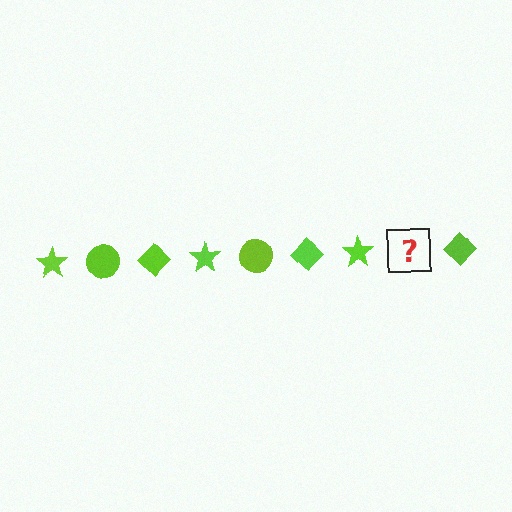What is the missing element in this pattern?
The missing element is a lime circle.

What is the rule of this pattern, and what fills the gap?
The rule is that the pattern cycles through star, circle, diamond shapes in lime. The gap should be filled with a lime circle.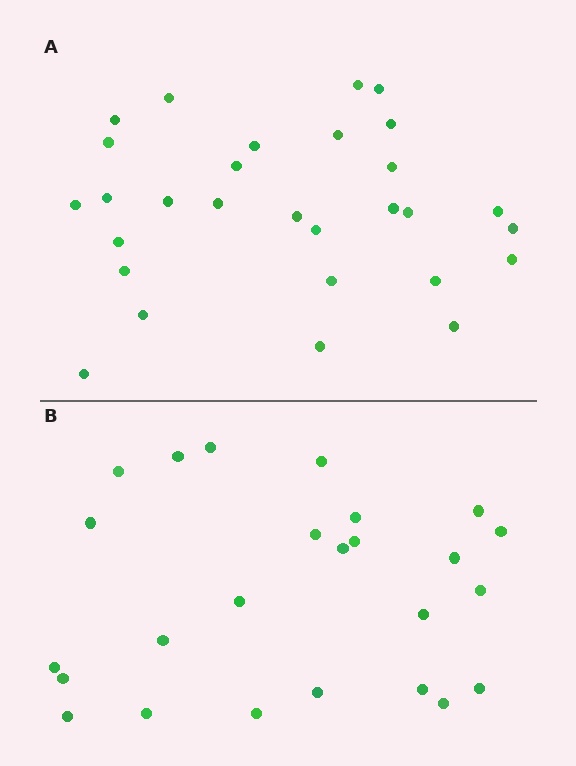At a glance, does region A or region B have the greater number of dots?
Region A (the top region) has more dots.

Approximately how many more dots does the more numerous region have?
Region A has about 4 more dots than region B.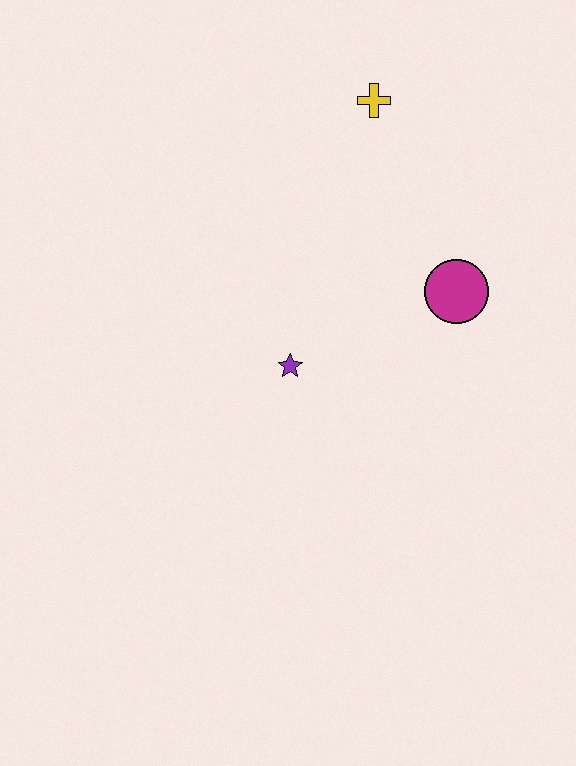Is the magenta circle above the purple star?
Yes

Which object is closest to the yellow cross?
The magenta circle is closest to the yellow cross.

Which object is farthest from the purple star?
The yellow cross is farthest from the purple star.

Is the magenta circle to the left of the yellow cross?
No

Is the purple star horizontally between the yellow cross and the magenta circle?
No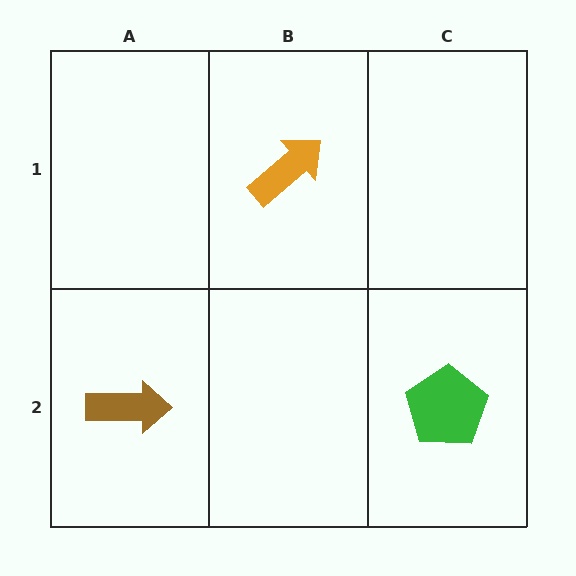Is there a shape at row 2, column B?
No, that cell is empty.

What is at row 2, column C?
A green pentagon.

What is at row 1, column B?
An orange arrow.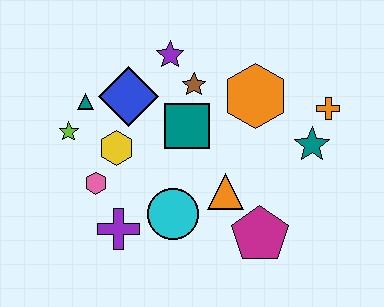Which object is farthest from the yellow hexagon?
The orange cross is farthest from the yellow hexagon.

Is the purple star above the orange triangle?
Yes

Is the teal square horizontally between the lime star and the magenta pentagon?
Yes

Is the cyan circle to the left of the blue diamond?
No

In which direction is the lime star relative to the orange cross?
The lime star is to the left of the orange cross.